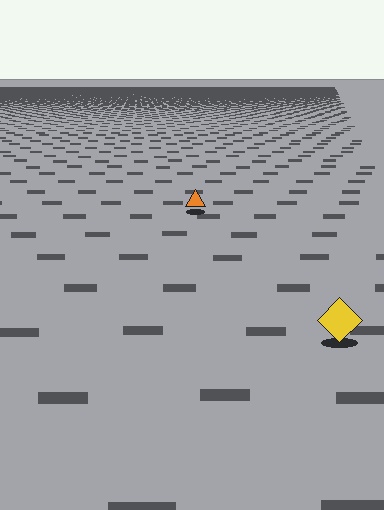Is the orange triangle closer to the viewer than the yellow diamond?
No. The yellow diamond is closer — you can tell from the texture gradient: the ground texture is coarser near it.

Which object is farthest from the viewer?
The orange triangle is farthest from the viewer. It appears smaller and the ground texture around it is denser.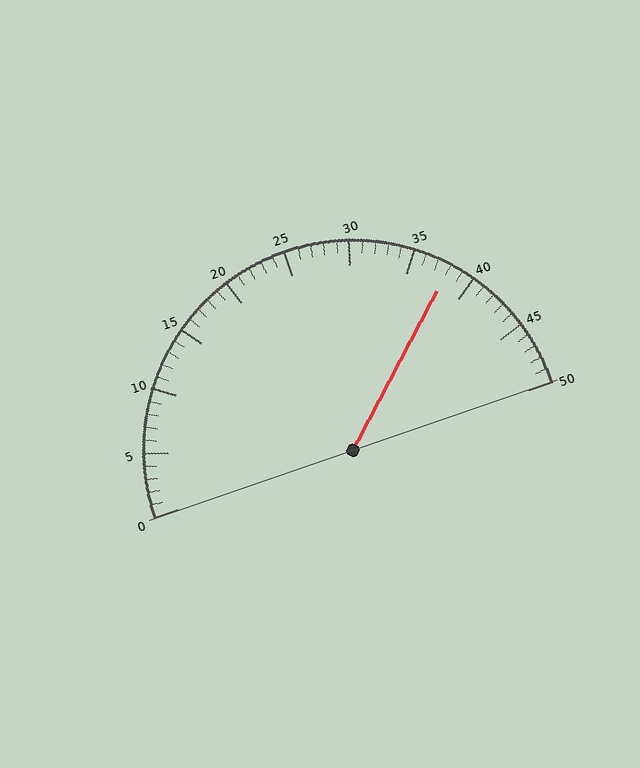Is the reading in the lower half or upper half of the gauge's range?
The reading is in the upper half of the range (0 to 50).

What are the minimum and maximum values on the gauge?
The gauge ranges from 0 to 50.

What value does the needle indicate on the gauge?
The needle indicates approximately 38.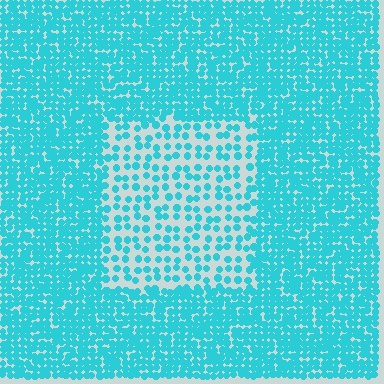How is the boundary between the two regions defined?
The boundary is defined by a change in element density (approximately 2.5x ratio). All elements are the same color, size, and shape.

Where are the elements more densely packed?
The elements are more densely packed outside the rectangle boundary.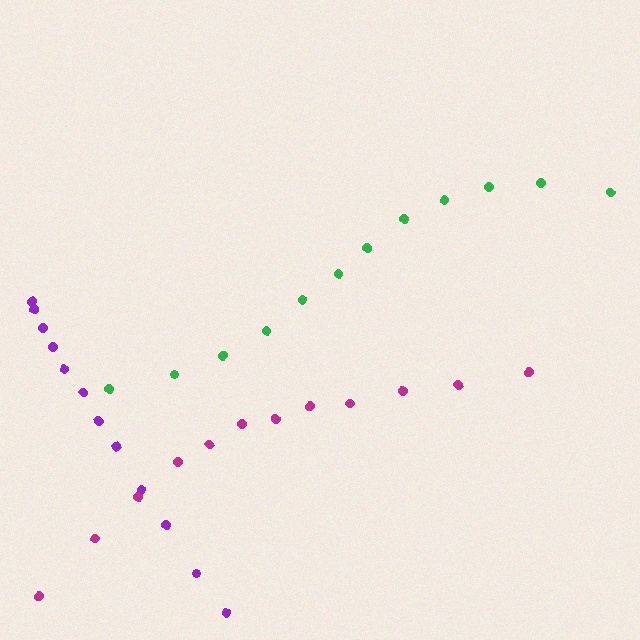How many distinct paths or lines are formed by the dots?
There are 3 distinct paths.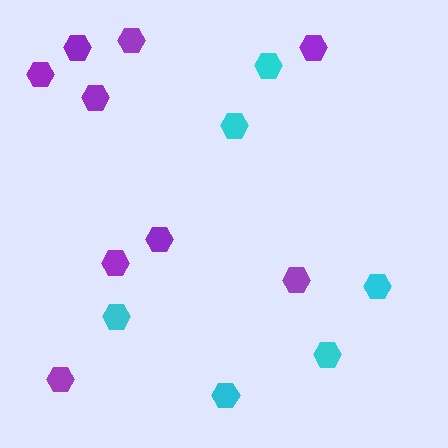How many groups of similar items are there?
There are 2 groups: one group of cyan hexagons (6) and one group of purple hexagons (9).